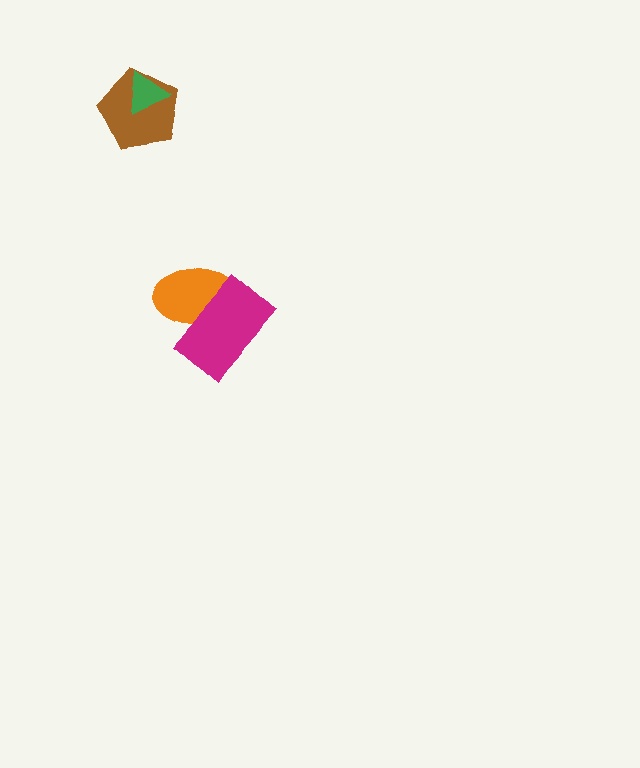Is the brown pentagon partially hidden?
Yes, it is partially covered by another shape.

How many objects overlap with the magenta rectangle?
1 object overlaps with the magenta rectangle.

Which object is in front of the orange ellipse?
The magenta rectangle is in front of the orange ellipse.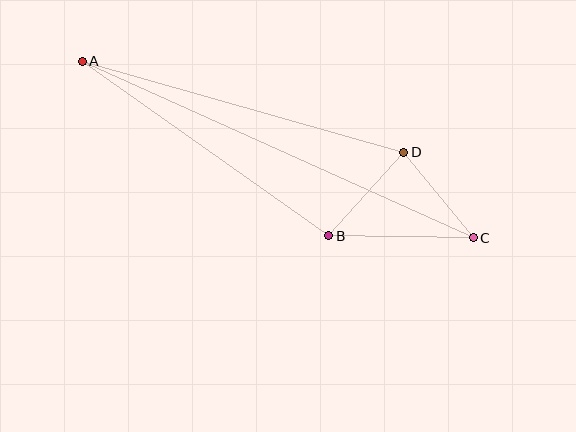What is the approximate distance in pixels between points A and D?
The distance between A and D is approximately 334 pixels.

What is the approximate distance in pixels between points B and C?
The distance between B and C is approximately 145 pixels.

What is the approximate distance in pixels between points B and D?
The distance between B and D is approximately 112 pixels.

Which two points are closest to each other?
Points C and D are closest to each other.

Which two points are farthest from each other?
Points A and C are farthest from each other.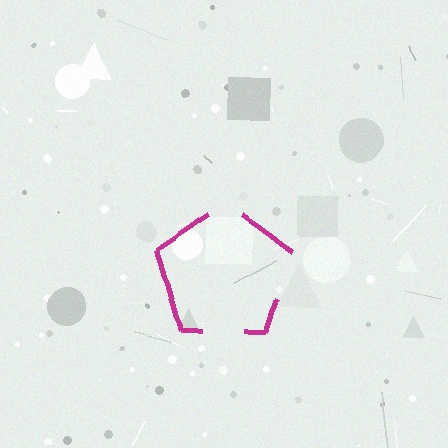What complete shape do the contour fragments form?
The contour fragments form a pentagon.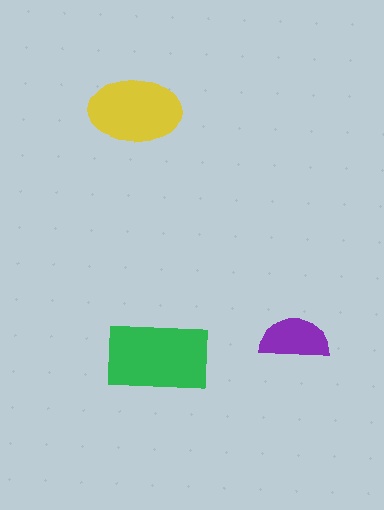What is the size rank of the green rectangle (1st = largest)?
1st.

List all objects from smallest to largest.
The purple semicircle, the yellow ellipse, the green rectangle.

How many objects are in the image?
There are 3 objects in the image.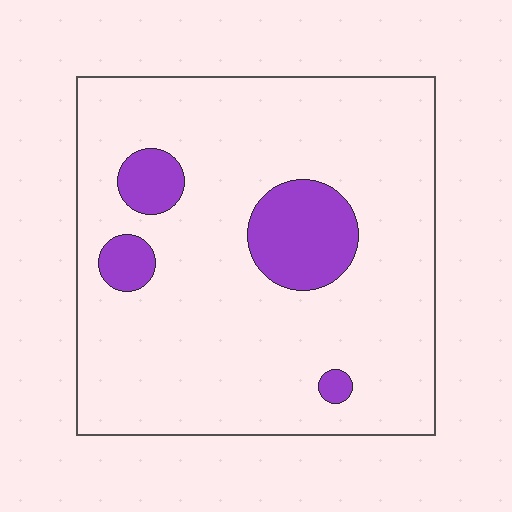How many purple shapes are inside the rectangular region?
4.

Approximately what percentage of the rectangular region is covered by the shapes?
Approximately 15%.